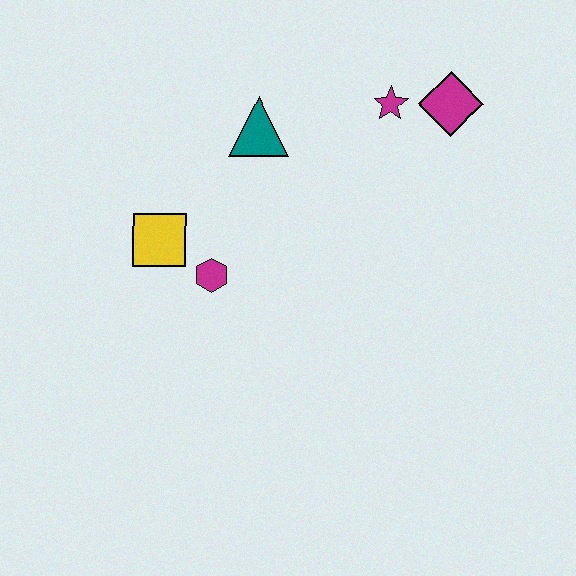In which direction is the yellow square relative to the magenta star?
The yellow square is to the left of the magenta star.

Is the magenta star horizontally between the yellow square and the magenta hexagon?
No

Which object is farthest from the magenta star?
The yellow square is farthest from the magenta star.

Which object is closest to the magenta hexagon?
The yellow square is closest to the magenta hexagon.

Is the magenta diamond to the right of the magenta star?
Yes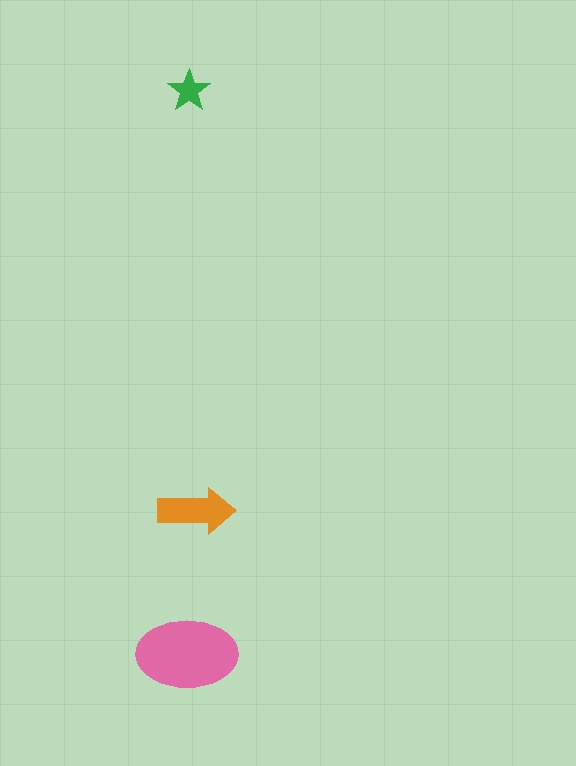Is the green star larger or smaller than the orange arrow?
Smaller.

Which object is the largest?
The pink ellipse.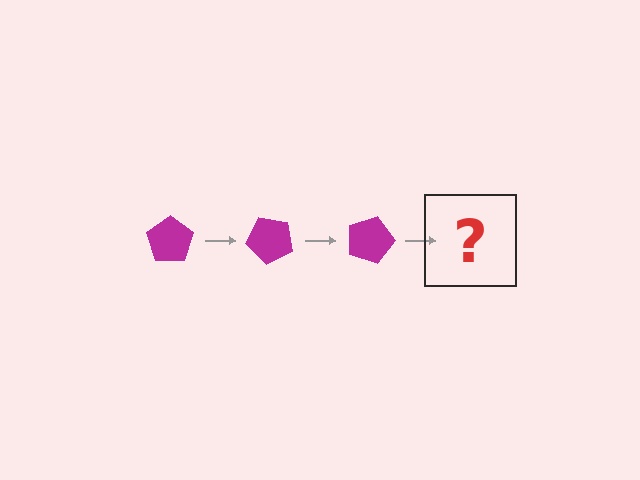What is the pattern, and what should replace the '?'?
The pattern is that the pentagon rotates 45 degrees each step. The '?' should be a magenta pentagon rotated 135 degrees.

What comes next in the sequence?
The next element should be a magenta pentagon rotated 135 degrees.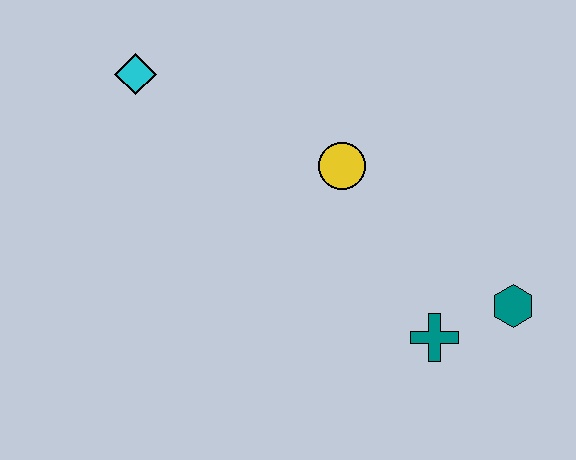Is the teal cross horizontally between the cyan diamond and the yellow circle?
No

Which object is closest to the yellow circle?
The teal cross is closest to the yellow circle.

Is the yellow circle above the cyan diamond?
No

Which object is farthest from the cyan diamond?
The teal hexagon is farthest from the cyan diamond.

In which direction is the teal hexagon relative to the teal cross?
The teal hexagon is to the right of the teal cross.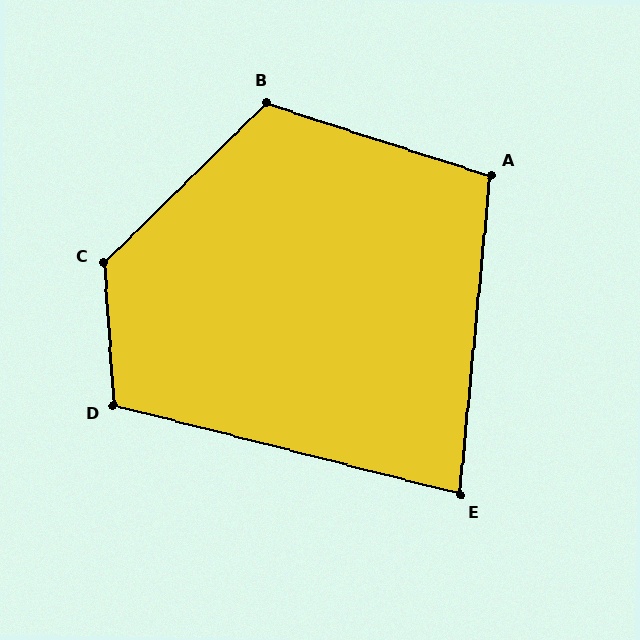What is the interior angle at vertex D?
Approximately 108 degrees (obtuse).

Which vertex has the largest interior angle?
C, at approximately 131 degrees.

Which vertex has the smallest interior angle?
E, at approximately 81 degrees.